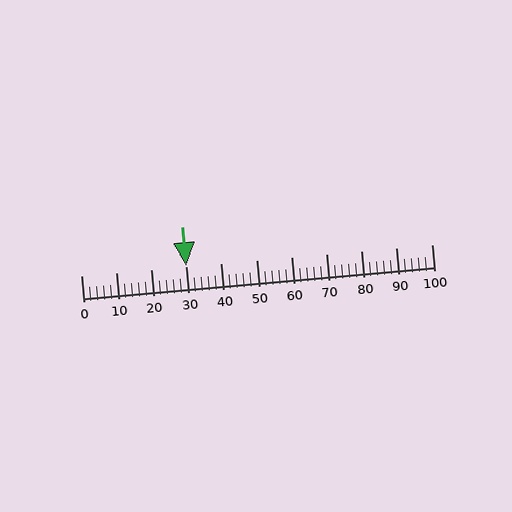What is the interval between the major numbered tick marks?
The major tick marks are spaced 10 units apart.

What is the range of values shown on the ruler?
The ruler shows values from 0 to 100.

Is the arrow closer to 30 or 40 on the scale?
The arrow is closer to 30.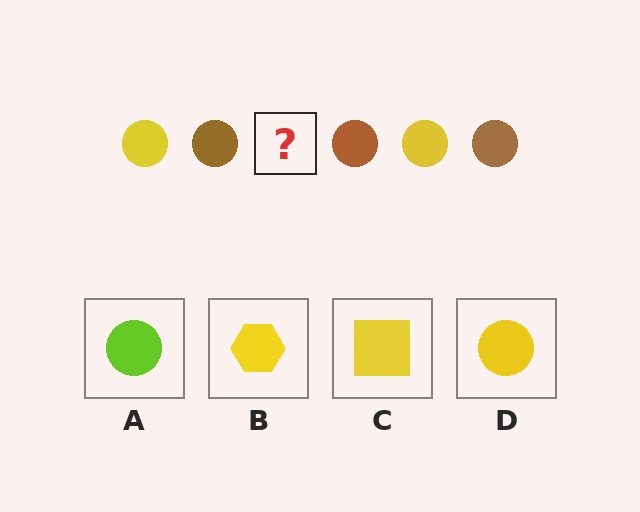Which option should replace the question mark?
Option D.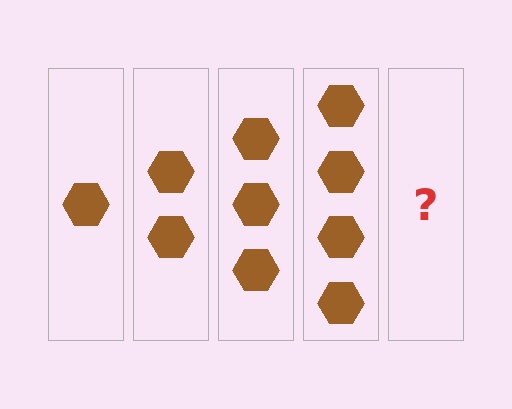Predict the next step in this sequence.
The next step is 5 hexagons.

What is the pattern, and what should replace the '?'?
The pattern is that each step adds one more hexagon. The '?' should be 5 hexagons.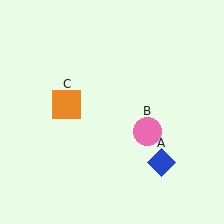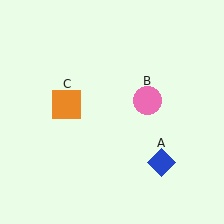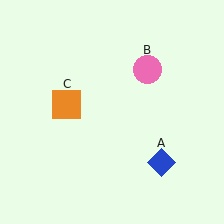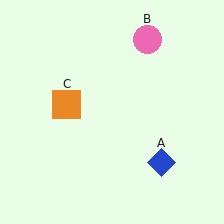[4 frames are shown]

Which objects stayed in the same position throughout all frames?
Blue diamond (object A) and orange square (object C) remained stationary.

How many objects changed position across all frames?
1 object changed position: pink circle (object B).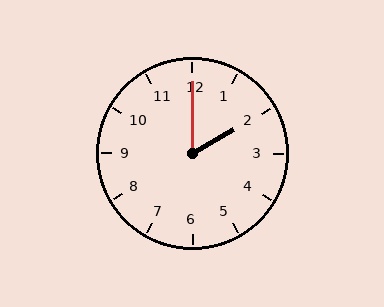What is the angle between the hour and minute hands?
Approximately 60 degrees.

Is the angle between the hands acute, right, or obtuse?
It is acute.